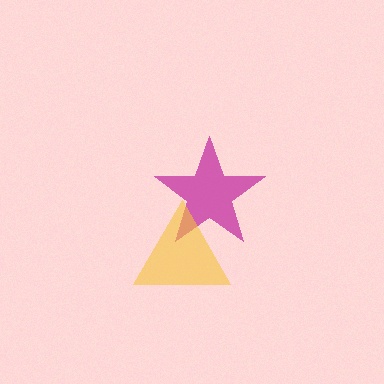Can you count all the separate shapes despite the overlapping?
Yes, there are 2 separate shapes.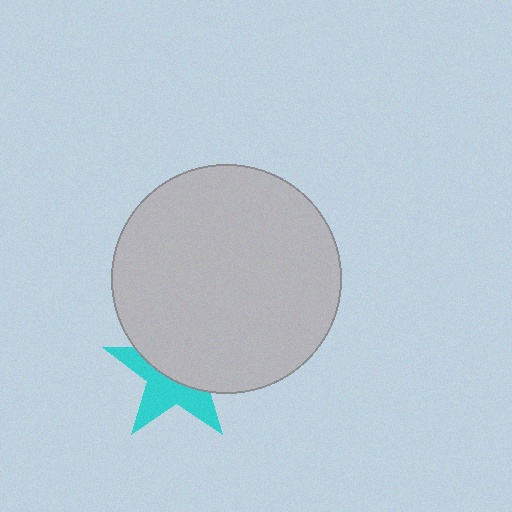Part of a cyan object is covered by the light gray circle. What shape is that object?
It is a star.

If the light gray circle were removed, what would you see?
You would see the complete cyan star.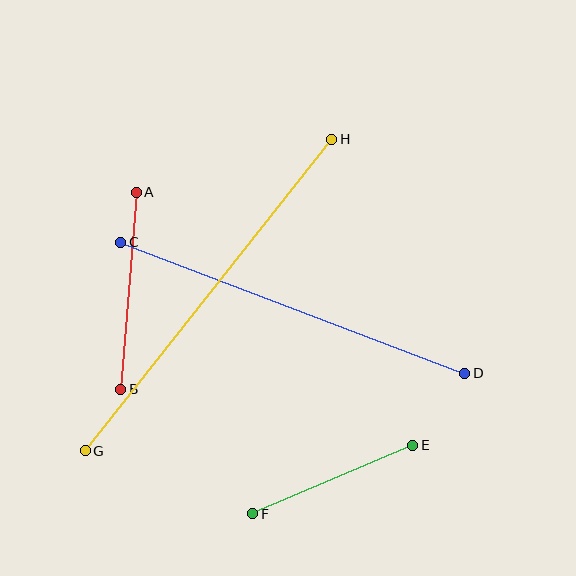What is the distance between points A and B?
The distance is approximately 198 pixels.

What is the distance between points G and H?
The distance is approximately 397 pixels.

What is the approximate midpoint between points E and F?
The midpoint is at approximately (333, 479) pixels.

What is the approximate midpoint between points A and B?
The midpoint is at approximately (128, 291) pixels.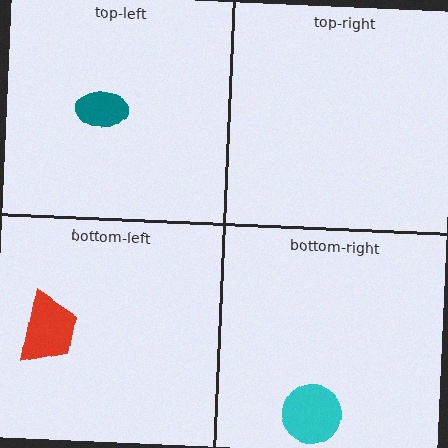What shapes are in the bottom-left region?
The red trapezoid.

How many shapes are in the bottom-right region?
1.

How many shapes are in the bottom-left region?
1.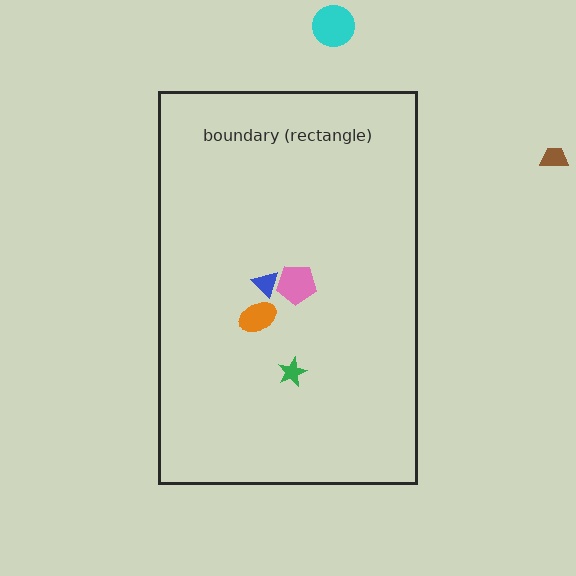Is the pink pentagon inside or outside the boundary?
Inside.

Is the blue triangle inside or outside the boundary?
Inside.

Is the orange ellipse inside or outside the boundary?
Inside.